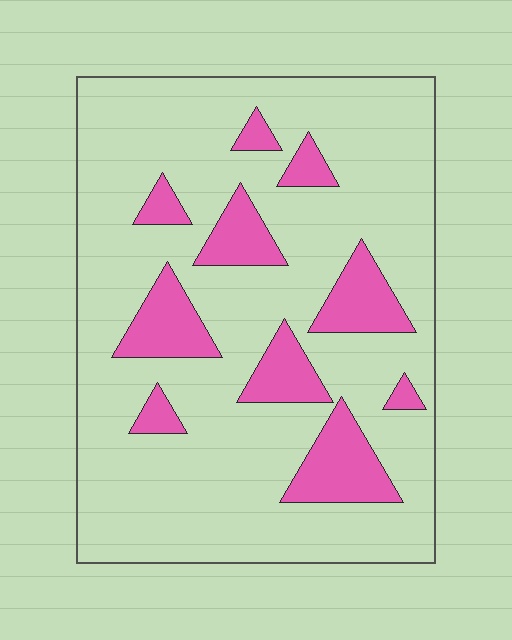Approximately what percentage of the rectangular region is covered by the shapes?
Approximately 20%.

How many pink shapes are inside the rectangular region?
10.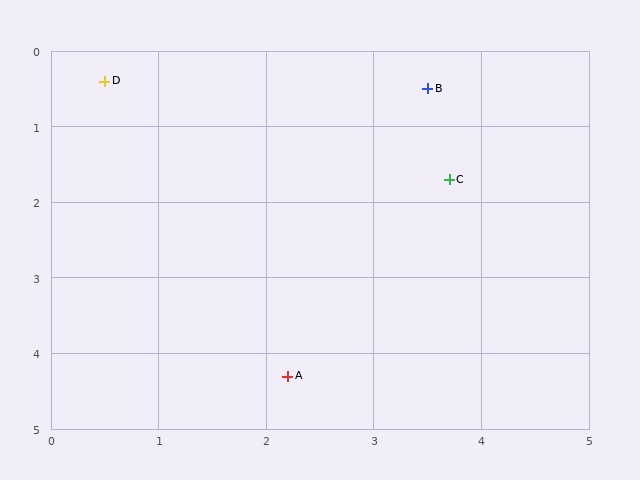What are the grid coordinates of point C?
Point C is at approximately (3.7, 1.7).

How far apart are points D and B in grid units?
Points D and B are about 3.0 grid units apart.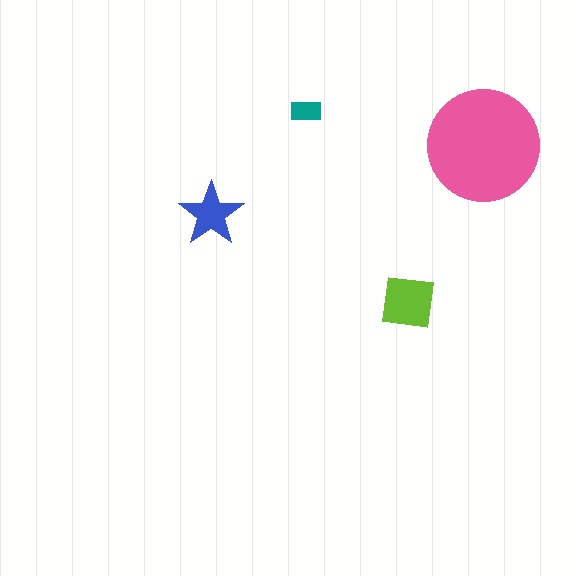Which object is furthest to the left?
The blue star is leftmost.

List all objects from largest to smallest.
The pink circle, the lime square, the blue star, the teal rectangle.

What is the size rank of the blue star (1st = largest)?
3rd.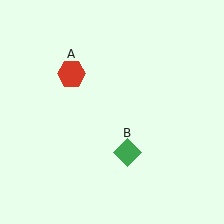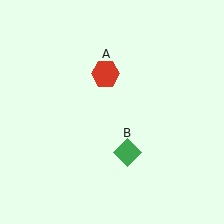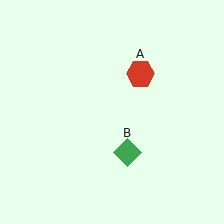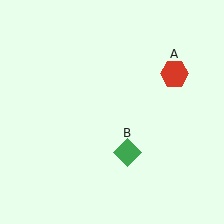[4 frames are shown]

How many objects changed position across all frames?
1 object changed position: red hexagon (object A).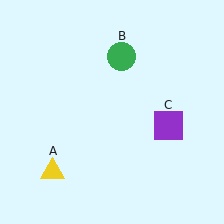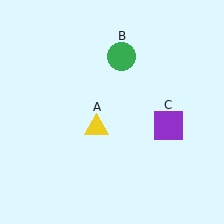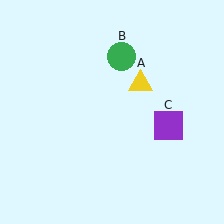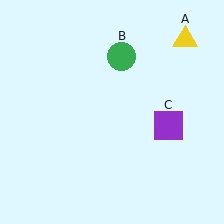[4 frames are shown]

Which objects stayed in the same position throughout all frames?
Green circle (object B) and purple square (object C) remained stationary.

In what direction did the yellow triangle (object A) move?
The yellow triangle (object A) moved up and to the right.